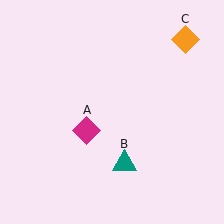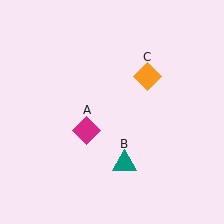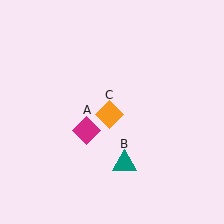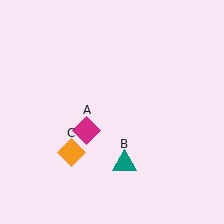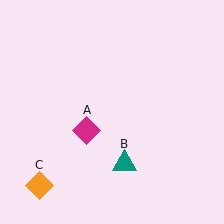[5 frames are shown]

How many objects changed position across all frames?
1 object changed position: orange diamond (object C).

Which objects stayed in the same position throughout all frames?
Magenta diamond (object A) and teal triangle (object B) remained stationary.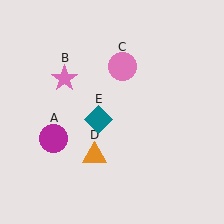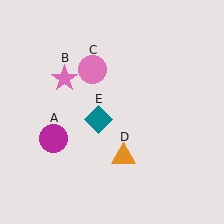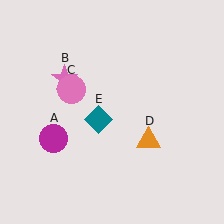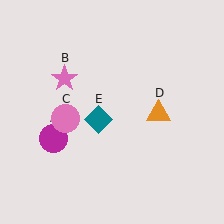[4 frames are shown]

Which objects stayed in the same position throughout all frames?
Magenta circle (object A) and pink star (object B) and teal diamond (object E) remained stationary.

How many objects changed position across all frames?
2 objects changed position: pink circle (object C), orange triangle (object D).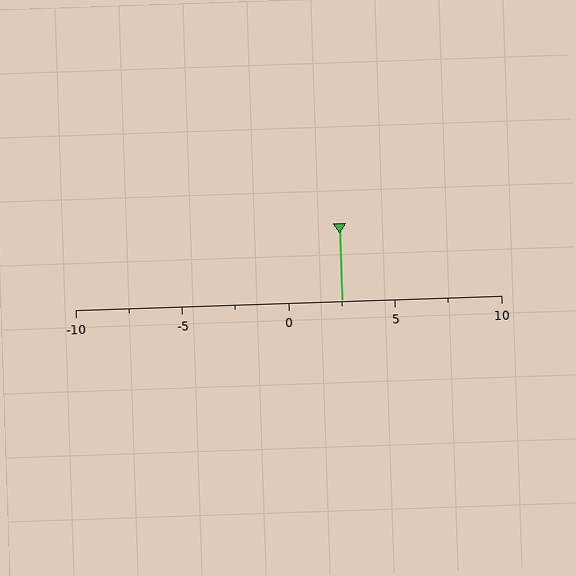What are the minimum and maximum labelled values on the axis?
The axis runs from -10 to 10.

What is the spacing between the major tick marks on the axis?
The major ticks are spaced 5 apart.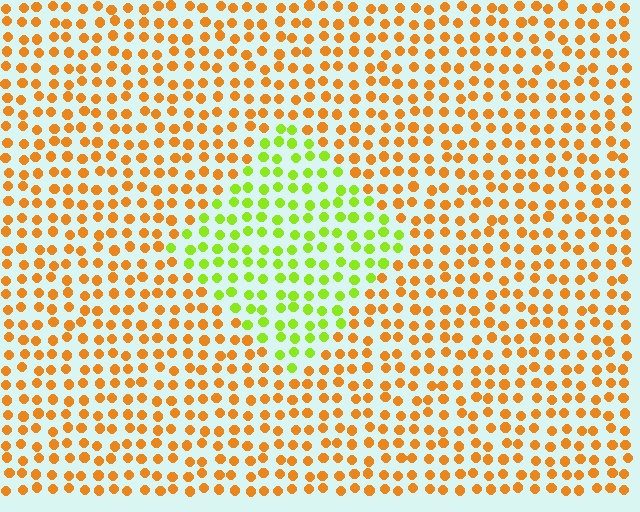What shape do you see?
I see a diamond.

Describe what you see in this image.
The image is filled with small orange elements in a uniform arrangement. A diamond-shaped region is visible where the elements are tinted to a slightly different hue, forming a subtle color boundary.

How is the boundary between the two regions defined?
The boundary is defined purely by a slight shift in hue (about 57 degrees). Spacing, size, and orientation are identical on both sides.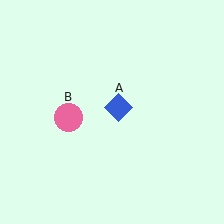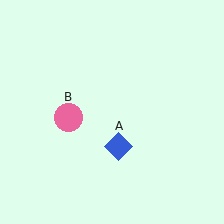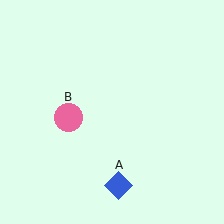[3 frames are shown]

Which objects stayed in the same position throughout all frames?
Pink circle (object B) remained stationary.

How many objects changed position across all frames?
1 object changed position: blue diamond (object A).